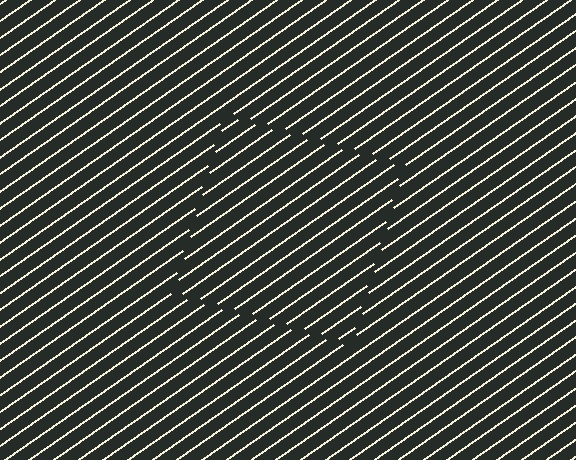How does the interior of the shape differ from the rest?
The interior of the shape contains the same grating, shifted by half a period — the contour is defined by the phase discontinuity where line-ends from the inner and outer gratings abut.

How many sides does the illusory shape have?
4 sides — the line-ends trace a square.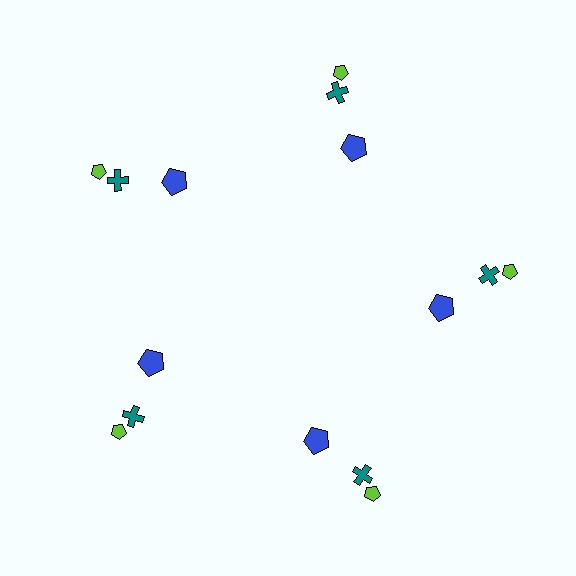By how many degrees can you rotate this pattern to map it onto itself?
The pattern maps onto itself every 72 degrees of rotation.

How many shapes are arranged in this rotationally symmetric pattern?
There are 15 shapes, arranged in 5 groups of 3.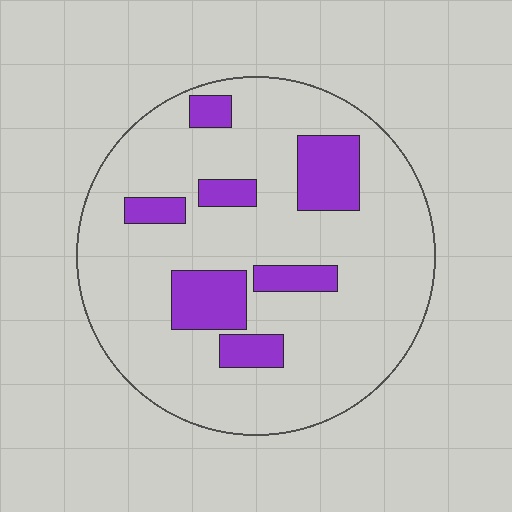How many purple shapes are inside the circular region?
7.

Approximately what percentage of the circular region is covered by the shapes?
Approximately 20%.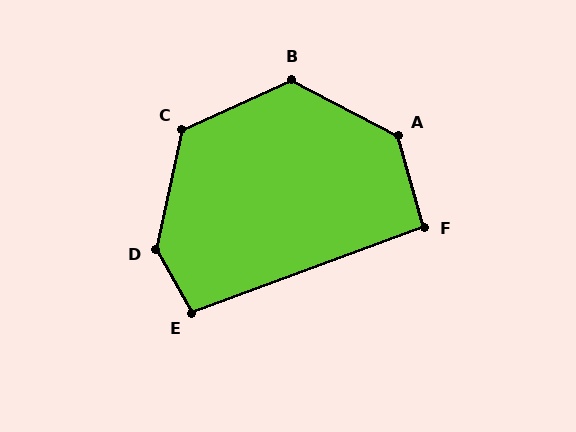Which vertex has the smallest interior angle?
F, at approximately 95 degrees.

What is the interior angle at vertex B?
Approximately 127 degrees (obtuse).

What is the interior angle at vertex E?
Approximately 99 degrees (obtuse).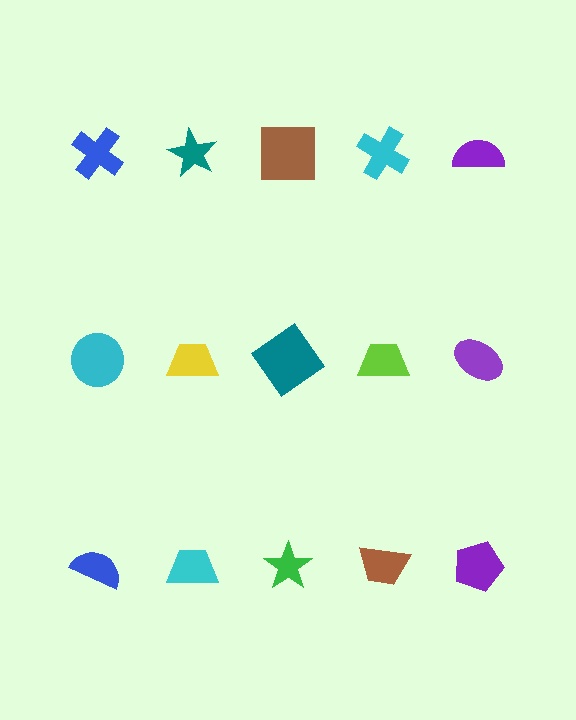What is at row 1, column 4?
A cyan cross.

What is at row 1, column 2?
A teal star.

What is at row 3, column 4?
A brown trapezoid.